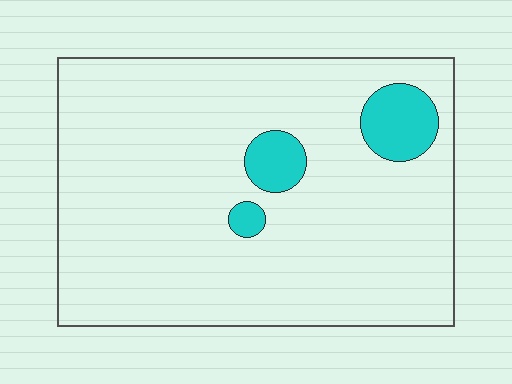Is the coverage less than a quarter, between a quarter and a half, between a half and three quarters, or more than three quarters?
Less than a quarter.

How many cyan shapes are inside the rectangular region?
3.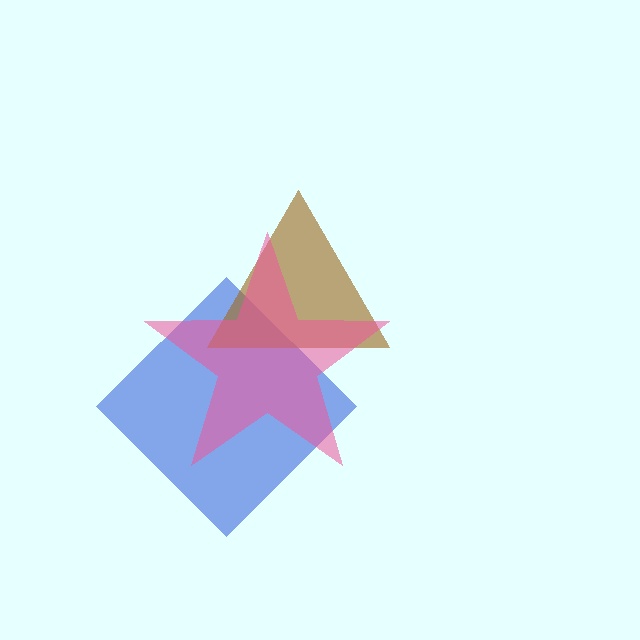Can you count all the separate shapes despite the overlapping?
Yes, there are 3 separate shapes.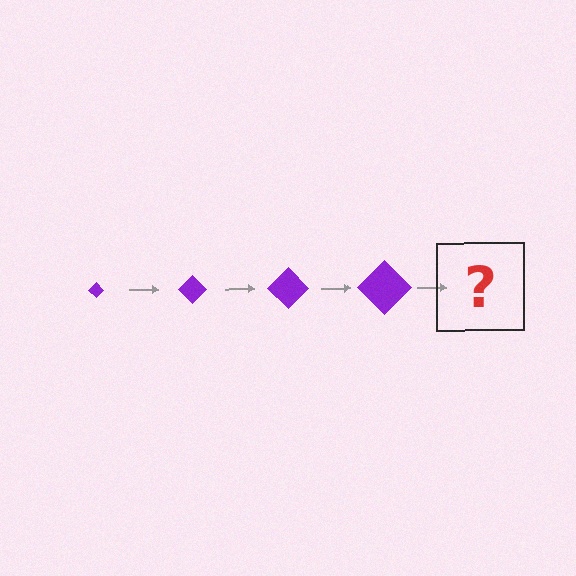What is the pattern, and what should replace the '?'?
The pattern is that the diamond gets progressively larger each step. The '?' should be a purple diamond, larger than the previous one.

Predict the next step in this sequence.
The next step is a purple diamond, larger than the previous one.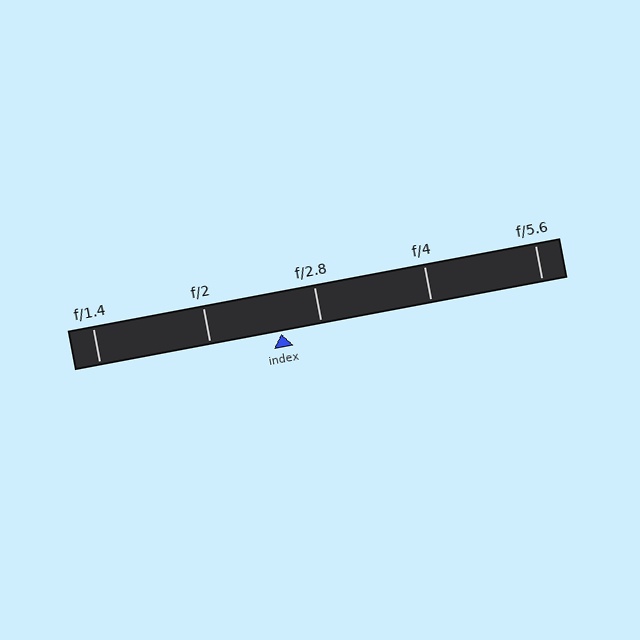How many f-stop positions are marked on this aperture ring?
There are 5 f-stop positions marked.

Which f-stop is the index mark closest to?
The index mark is closest to f/2.8.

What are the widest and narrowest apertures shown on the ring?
The widest aperture shown is f/1.4 and the narrowest is f/5.6.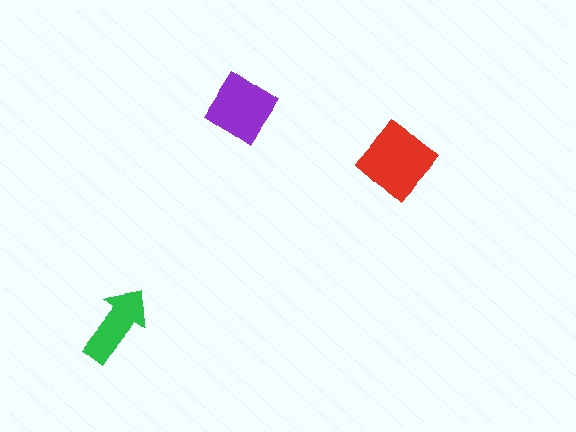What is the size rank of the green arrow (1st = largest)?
3rd.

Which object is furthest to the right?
The red diamond is rightmost.